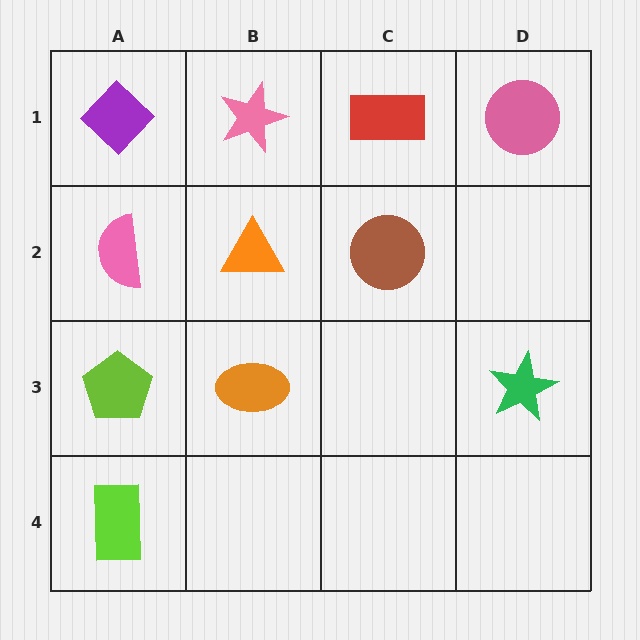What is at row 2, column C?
A brown circle.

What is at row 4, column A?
A lime rectangle.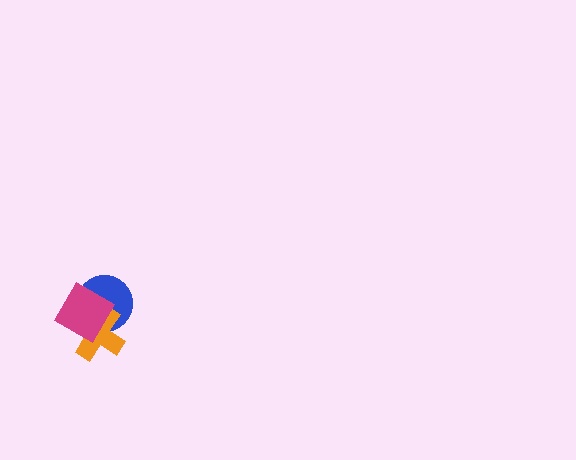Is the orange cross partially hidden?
Yes, it is partially covered by another shape.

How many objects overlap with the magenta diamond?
2 objects overlap with the magenta diamond.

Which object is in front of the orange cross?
The magenta diamond is in front of the orange cross.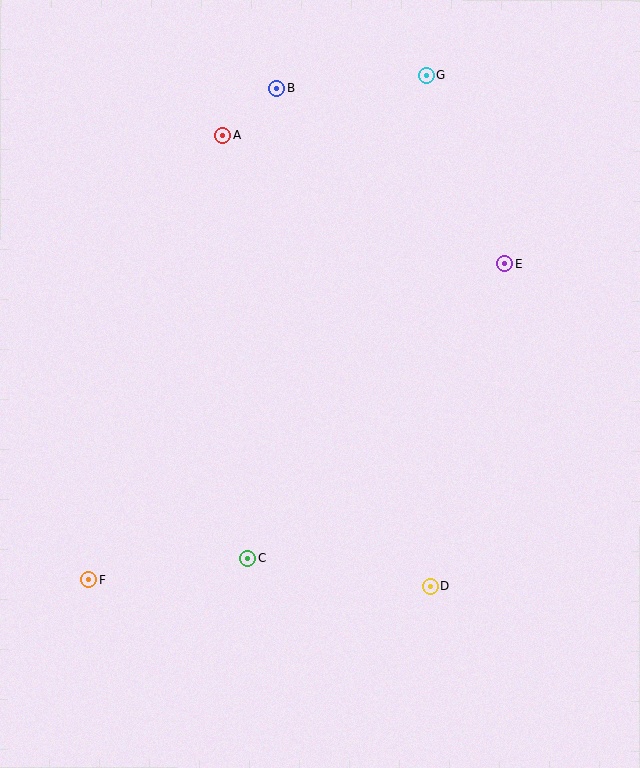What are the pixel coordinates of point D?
Point D is at (431, 586).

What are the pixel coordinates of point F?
Point F is at (89, 580).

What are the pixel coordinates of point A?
Point A is at (223, 135).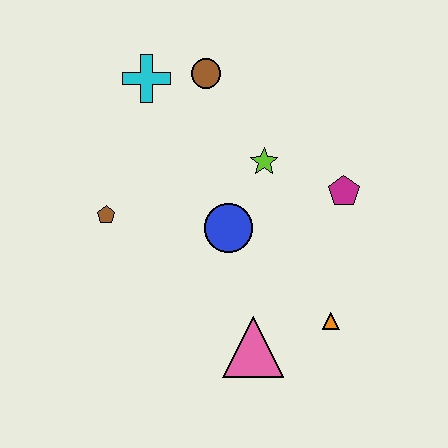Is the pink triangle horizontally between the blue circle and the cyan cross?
No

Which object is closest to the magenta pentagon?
The lime star is closest to the magenta pentagon.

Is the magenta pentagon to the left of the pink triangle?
No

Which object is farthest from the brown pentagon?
The orange triangle is farthest from the brown pentagon.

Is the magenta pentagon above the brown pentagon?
Yes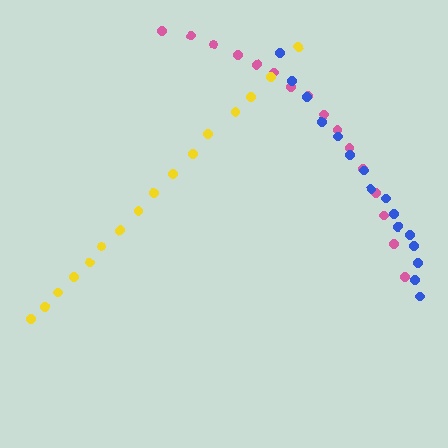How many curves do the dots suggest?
There are 3 distinct paths.